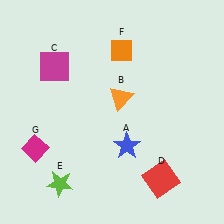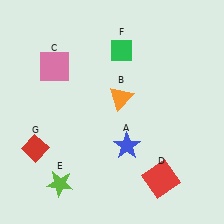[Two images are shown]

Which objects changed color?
C changed from magenta to pink. F changed from orange to green. G changed from magenta to red.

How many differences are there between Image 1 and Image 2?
There are 3 differences between the two images.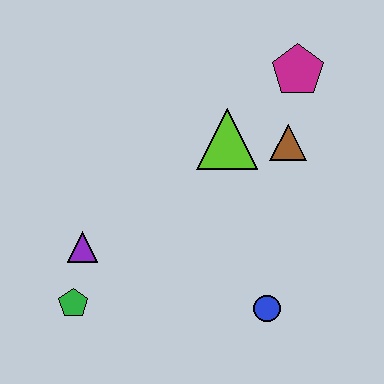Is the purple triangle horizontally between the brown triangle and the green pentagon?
Yes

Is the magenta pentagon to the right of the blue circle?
Yes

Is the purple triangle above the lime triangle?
No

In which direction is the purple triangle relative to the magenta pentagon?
The purple triangle is to the left of the magenta pentagon.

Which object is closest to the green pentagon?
The purple triangle is closest to the green pentagon.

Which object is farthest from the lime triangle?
The green pentagon is farthest from the lime triangle.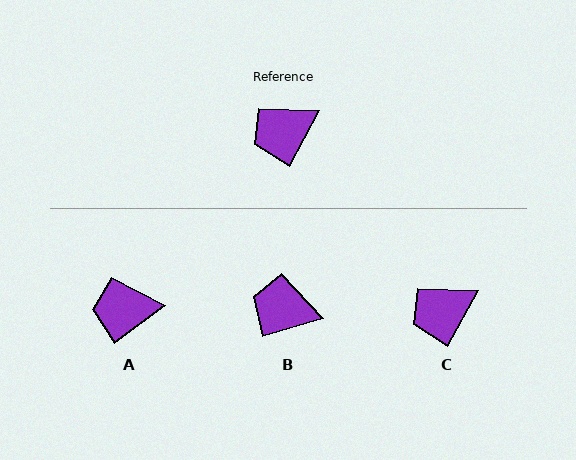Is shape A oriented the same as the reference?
No, it is off by about 25 degrees.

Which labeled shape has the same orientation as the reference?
C.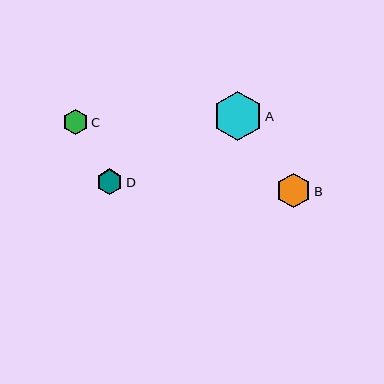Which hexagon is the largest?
Hexagon A is the largest with a size of approximately 49 pixels.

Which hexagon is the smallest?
Hexagon C is the smallest with a size of approximately 25 pixels.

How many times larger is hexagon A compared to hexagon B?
Hexagon A is approximately 1.4 times the size of hexagon B.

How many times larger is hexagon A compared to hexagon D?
Hexagon A is approximately 1.9 times the size of hexagon D.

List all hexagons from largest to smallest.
From largest to smallest: A, B, D, C.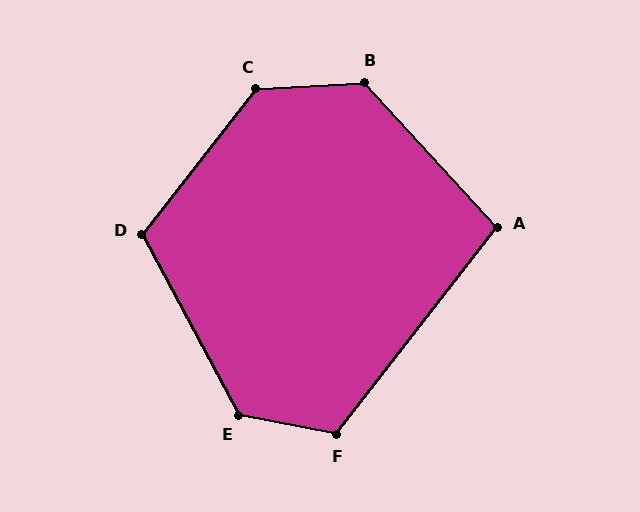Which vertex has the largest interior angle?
C, at approximately 131 degrees.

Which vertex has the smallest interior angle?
A, at approximately 100 degrees.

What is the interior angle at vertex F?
Approximately 117 degrees (obtuse).